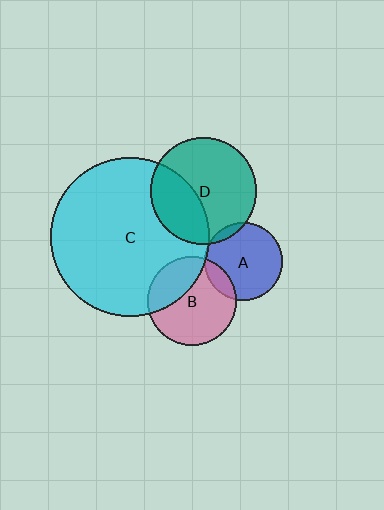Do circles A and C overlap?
Yes.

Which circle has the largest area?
Circle C (cyan).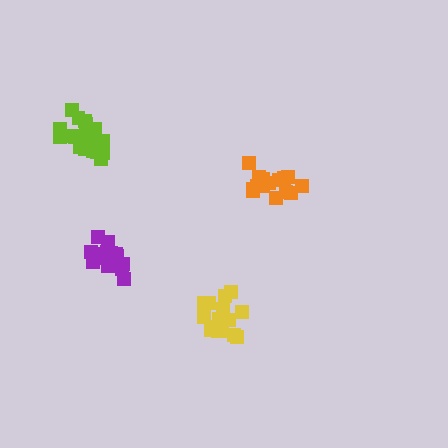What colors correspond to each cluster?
The clusters are colored: lime, yellow, orange, purple.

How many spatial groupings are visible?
There are 4 spatial groupings.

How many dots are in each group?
Group 1: 19 dots, Group 2: 15 dots, Group 3: 15 dots, Group 4: 17 dots (66 total).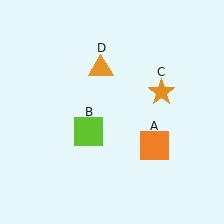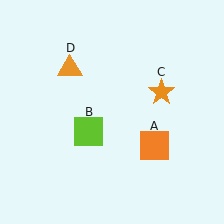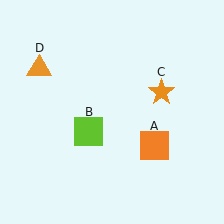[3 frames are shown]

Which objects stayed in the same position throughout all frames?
Orange square (object A) and lime square (object B) and orange star (object C) remained stationary.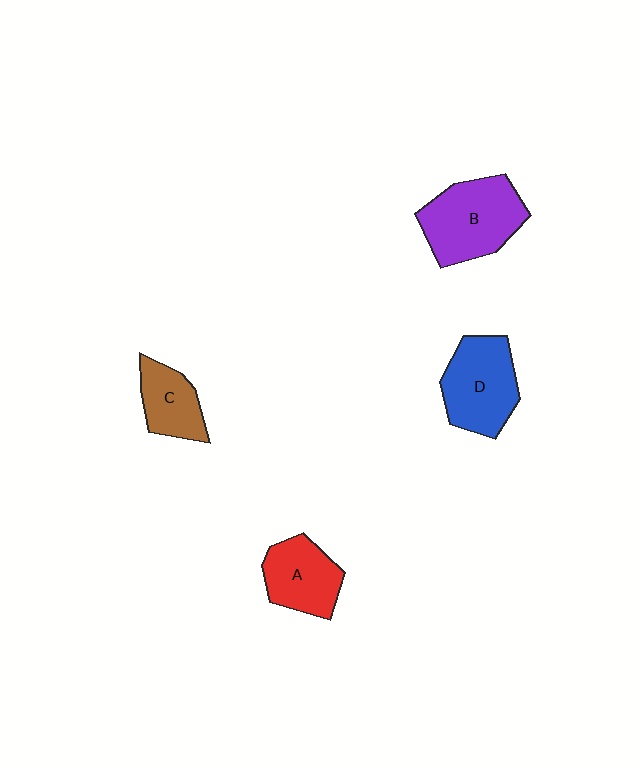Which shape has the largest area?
Shape B (purple).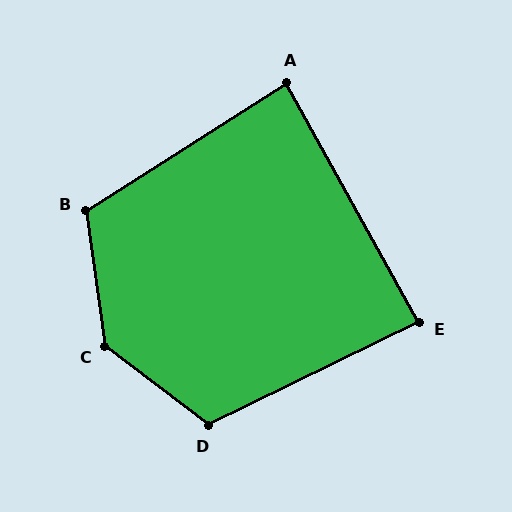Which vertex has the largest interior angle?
C, at approximately 135 degrees.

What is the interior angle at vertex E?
Approximately 87 degrees (approximately right).